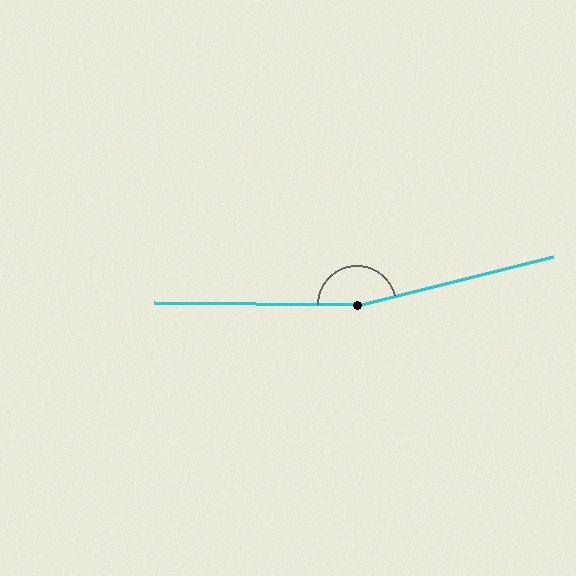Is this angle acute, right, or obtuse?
It is obtuse.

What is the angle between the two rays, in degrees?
Approximately 166 degrees.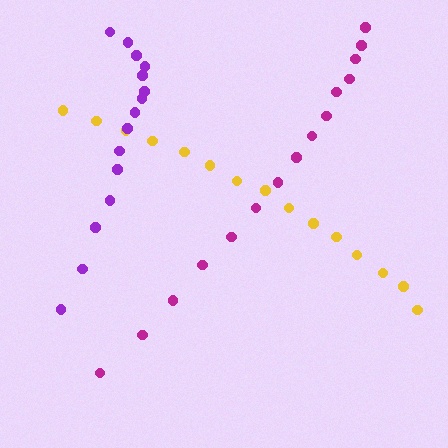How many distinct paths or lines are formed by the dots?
There are 3 distinct paths.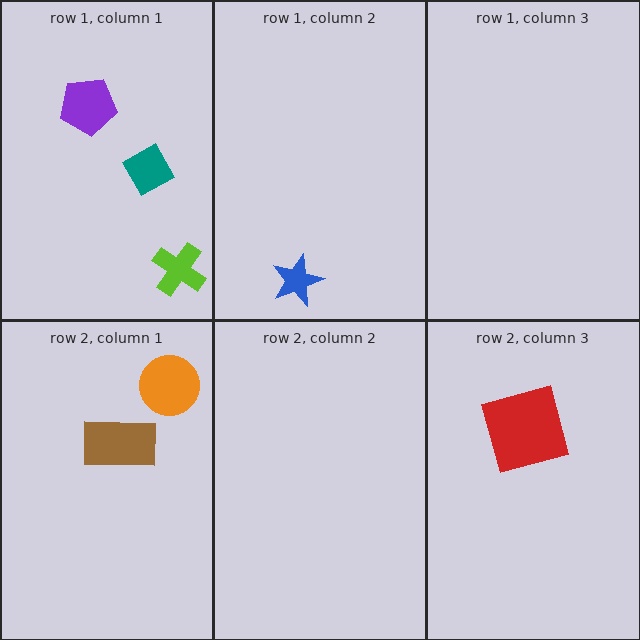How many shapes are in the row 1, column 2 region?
1.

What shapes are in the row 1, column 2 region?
The blue star.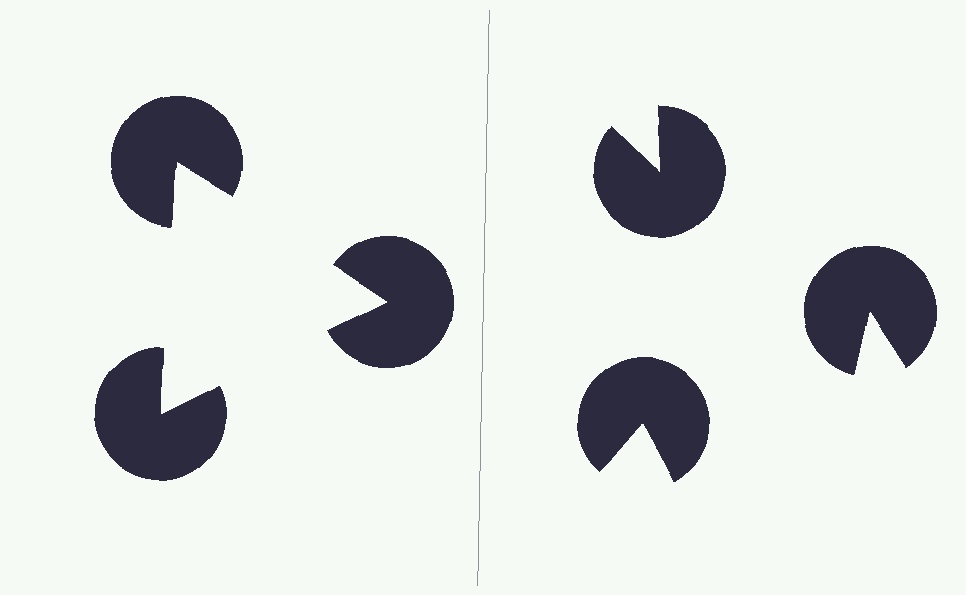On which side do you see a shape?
An illusory triangle appears on the left side. On the right side the wedge cuts are rotated, so no coherent shape forms.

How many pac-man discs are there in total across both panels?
6 — 3 on each side.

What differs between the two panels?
The pac-man discs are positioned identically on both sides; only the wedge orientations differ. On the left they align to a triangle; on the right they are misaligned.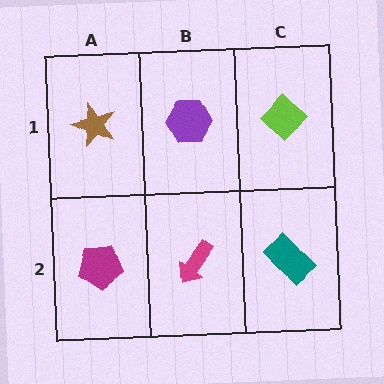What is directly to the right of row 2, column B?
A teal rectangle.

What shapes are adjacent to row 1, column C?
A teal rectangle (row 2, column C), a purple hexagon (row 1, column B).